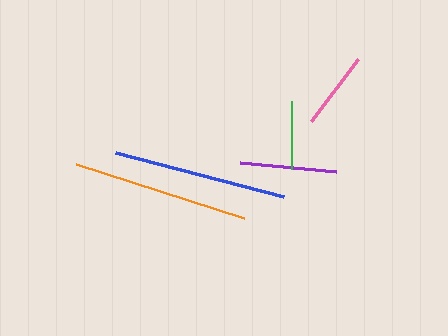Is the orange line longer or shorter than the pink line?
The orange line is longer than the pink line.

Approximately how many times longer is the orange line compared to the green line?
The orange line is approximately 2.6 times the length of the green line.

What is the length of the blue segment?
The blue segment is approximately 174 pixels long.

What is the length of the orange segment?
The orange segment is approximately 177 pixels long.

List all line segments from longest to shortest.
From longest to shortest: orange, blue, purple, pink, green.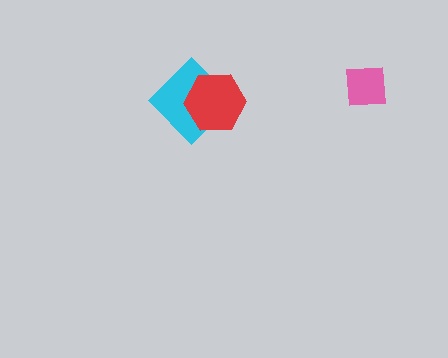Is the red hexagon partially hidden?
No, no other shape covers it.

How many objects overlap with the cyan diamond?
1 object overlaps with the cyan diamond.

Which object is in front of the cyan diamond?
The red hexagon is in front of the cyan diamond.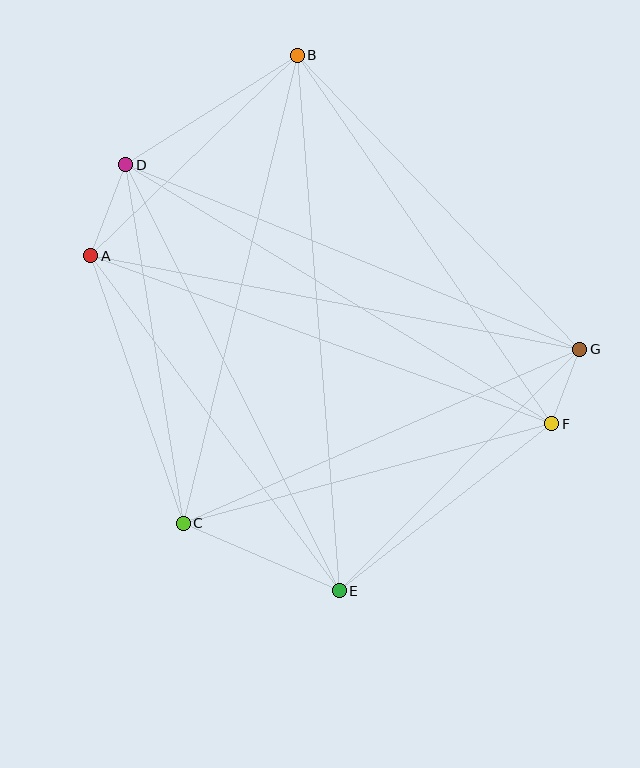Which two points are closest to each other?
Points F and G are closest to each other.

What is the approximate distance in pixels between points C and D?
The distance between C and D is approximately 363 pixels.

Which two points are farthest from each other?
Points B and E are farthest from each other.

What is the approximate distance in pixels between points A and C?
The distance between A and C is approximately 283 pixels.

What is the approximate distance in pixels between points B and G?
The distance between B and G is approximately 408 pixels.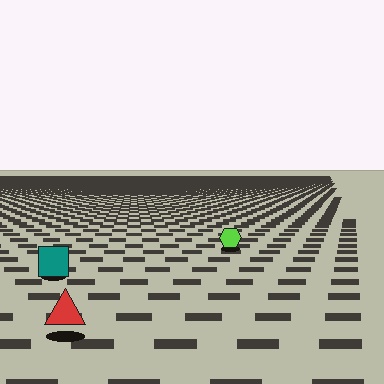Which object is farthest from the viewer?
The lime hexagon is farthest from the viewer. It appears smaller and the ground texture around it is denser.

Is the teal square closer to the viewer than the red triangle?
No. The red triangle is closer — you can tell from the texture gradient: the ground texture is coarser near it.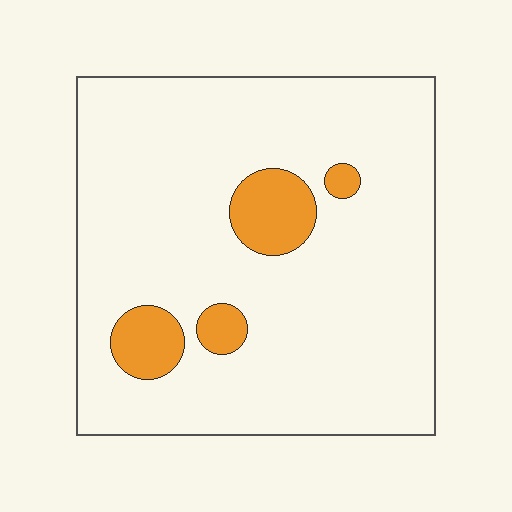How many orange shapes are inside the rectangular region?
4.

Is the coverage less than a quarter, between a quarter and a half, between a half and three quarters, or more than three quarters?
Less than a quarter.